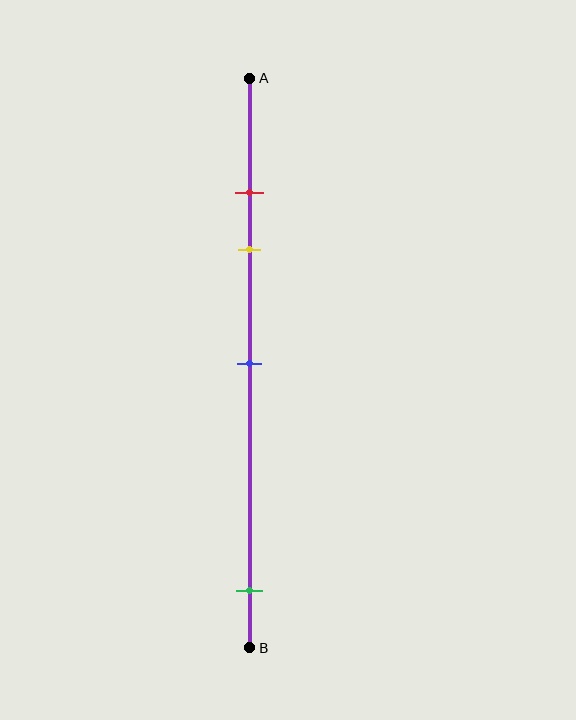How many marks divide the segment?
There are 4 marks dividing the segment.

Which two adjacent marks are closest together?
The red and yellow marks are the closest adjacent pair.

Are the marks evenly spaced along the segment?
No, the marks are not evenly spaced.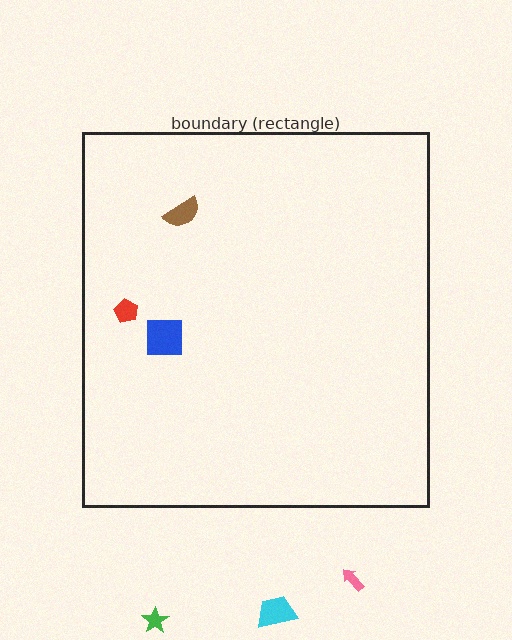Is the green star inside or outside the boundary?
Outside.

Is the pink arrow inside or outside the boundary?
Outside.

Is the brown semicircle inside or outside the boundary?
Inside.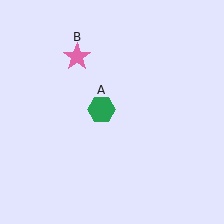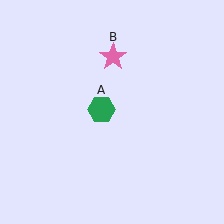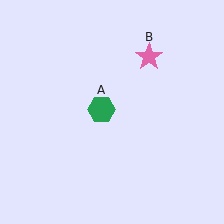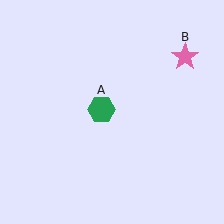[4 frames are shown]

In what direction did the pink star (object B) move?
The pink star (object B) moved right.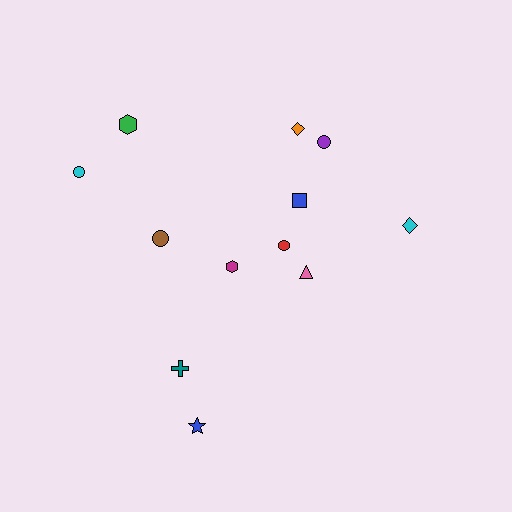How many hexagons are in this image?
There are 2 hexagons.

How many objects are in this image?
There are 12 objects.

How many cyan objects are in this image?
There are 2 cyan objects.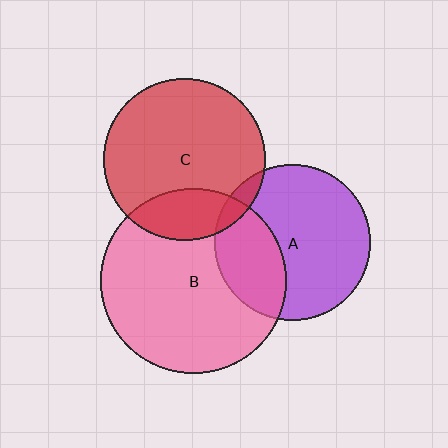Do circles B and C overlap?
Yes.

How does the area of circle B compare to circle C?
Approximately 1.3 times.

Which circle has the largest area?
Circle B (pink).